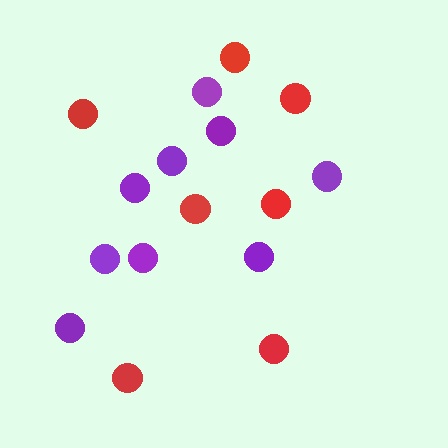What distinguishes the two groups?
There are 2 groups: one group of red circles (7) and one group of purple circles (9).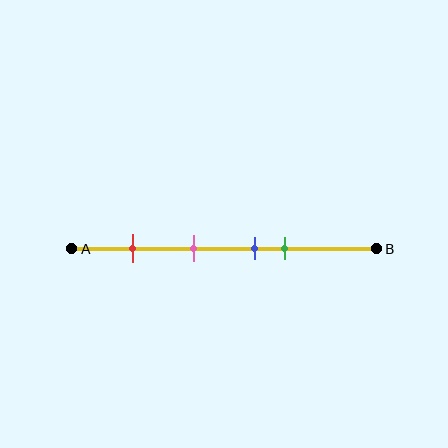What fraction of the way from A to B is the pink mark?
The pink mark is approximately 40% (0.4) of the way from A to B.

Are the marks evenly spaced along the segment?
No, the marks are not evenly spaced.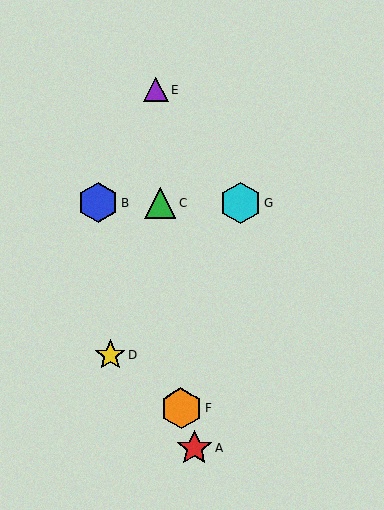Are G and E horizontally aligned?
No, G is at y≈203 and E is at y≈90.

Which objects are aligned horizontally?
Objects B, C, G are aligned horizontally.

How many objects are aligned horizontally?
3 objects (B, C, G) are aligned horizontally.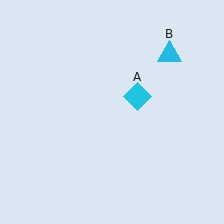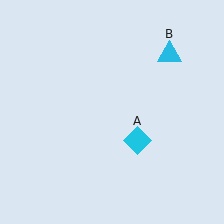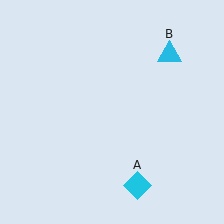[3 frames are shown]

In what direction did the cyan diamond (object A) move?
The cyan diamond (object A) moved down.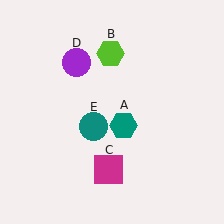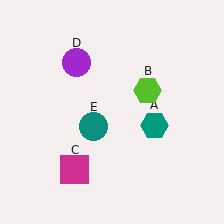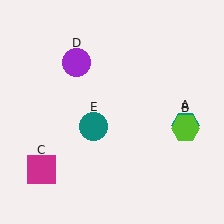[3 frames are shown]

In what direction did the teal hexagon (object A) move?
The teal hexagon (object A) moved right.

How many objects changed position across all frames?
3 objects changed position: teal hexagon (object A), lime hexagon (object B), magenta square (object C).